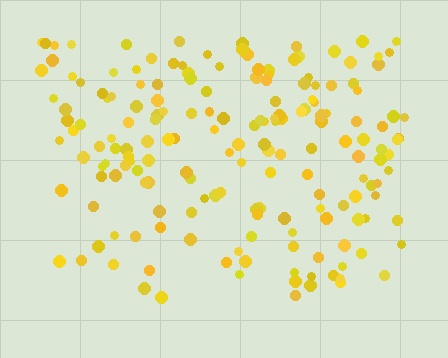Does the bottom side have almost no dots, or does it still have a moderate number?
Still a moderate number, just noticeably fewer than the top.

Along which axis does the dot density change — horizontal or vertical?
Vertical.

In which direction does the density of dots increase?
From bottom to top, with the top side densest.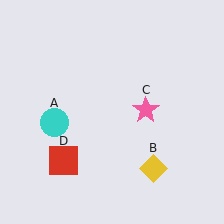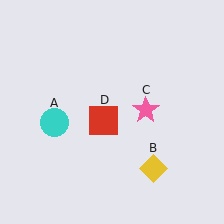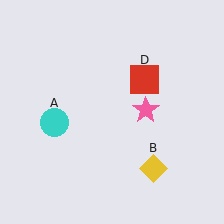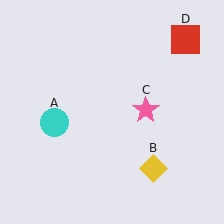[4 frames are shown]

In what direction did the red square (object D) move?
The red square (object D) moved up and to the right.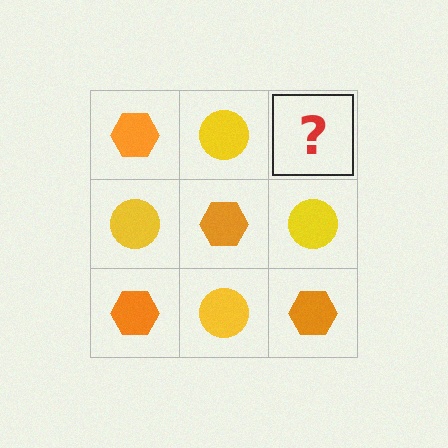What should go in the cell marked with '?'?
The missing cell should contain an orange hexagon.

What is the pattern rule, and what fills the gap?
The rule is that it alternates orange hexagon and yellow circle in a checkerboard pattern. The gap should be filled with an orange hexagon.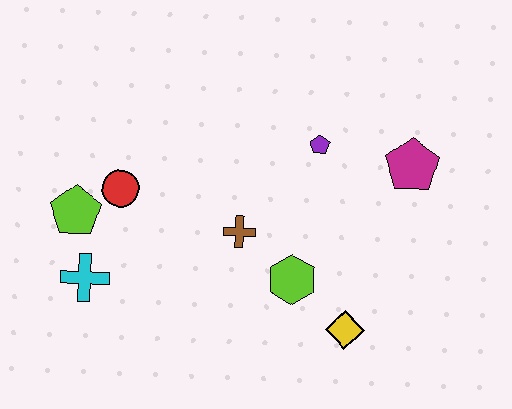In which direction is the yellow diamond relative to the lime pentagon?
The yellow diamond is to the right of the lime pentagon.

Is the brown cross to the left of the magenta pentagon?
Yes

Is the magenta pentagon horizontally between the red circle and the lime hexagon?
No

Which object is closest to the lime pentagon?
The red circle is closest to the lime pentagon.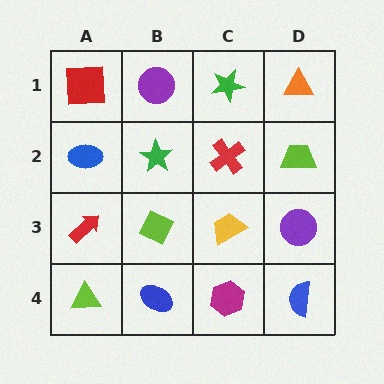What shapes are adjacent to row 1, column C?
A red cross (row 2, column C), a purple circle (row 1, column B), an orange triangle (row 1, column D).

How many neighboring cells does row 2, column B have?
4.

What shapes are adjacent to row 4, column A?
A red arrow (row 3, column A), a blue ellipse (row 4, column B).